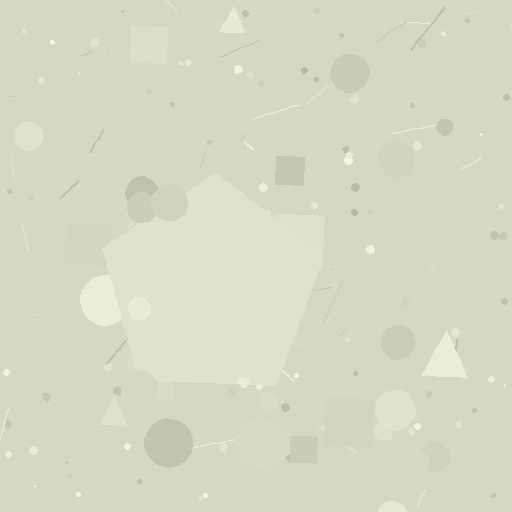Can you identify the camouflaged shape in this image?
The camouflaged shape is a pentagon.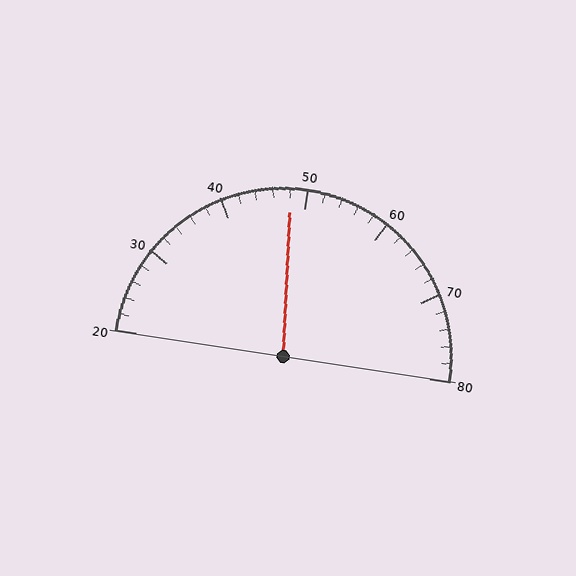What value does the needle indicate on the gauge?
The needle indicates approximately 48.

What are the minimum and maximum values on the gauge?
The gauge ranges from 20 to 80.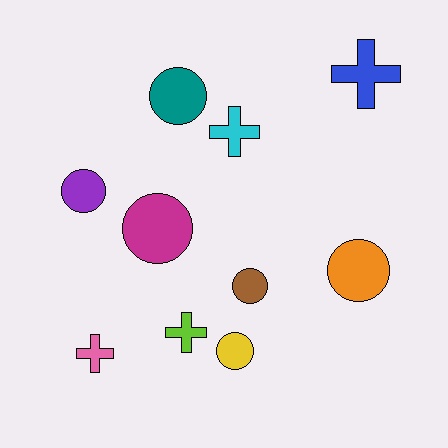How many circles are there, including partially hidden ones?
There are 6 circles.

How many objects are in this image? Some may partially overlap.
There are 10 objects.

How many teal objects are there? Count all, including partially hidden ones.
There is 1 teal object.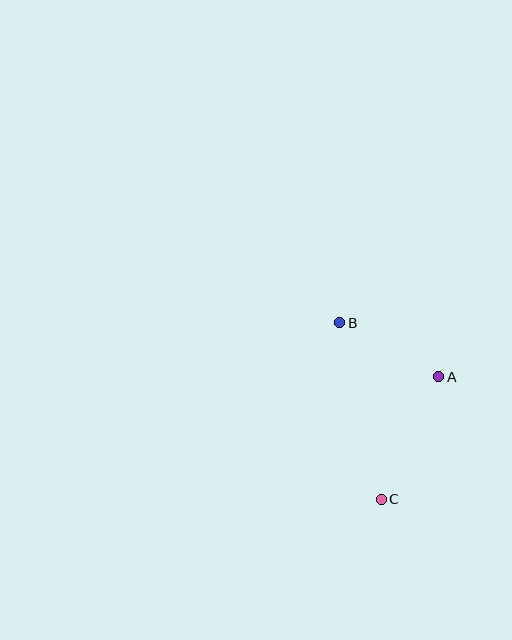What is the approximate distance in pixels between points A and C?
The distance between A and C is approximately 135 pixels.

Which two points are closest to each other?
Points A and B are closest to each other.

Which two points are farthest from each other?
Points B and C are farthest from each other.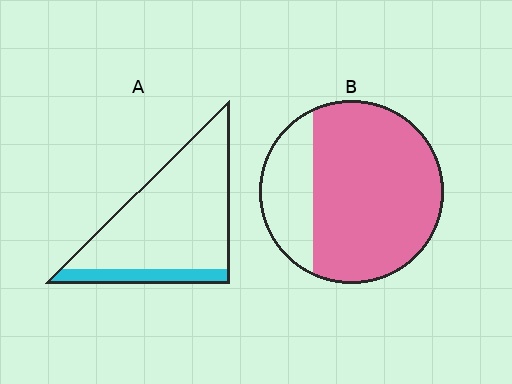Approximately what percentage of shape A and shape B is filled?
A is approximately 15% and B is approximately 75%.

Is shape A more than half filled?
No.